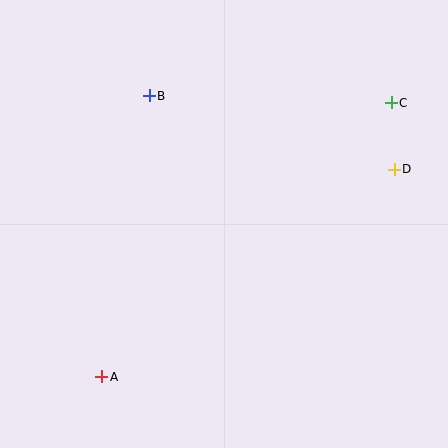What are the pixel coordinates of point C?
Point C is at (391, 103).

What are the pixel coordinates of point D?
Point D is at (394, 169).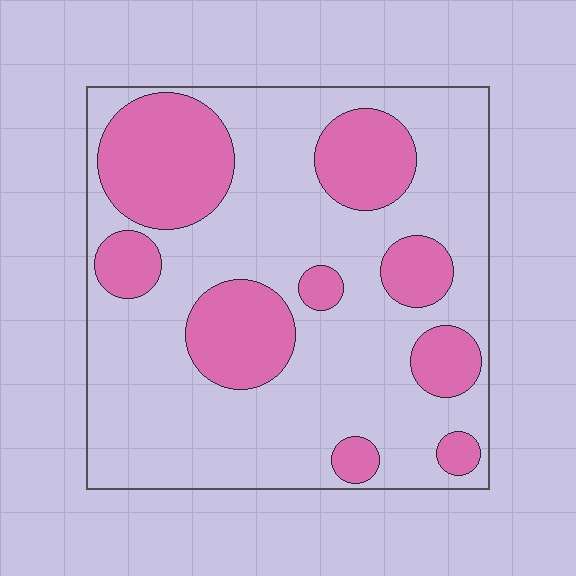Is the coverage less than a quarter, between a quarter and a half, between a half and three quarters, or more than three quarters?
Between a quarter and a half.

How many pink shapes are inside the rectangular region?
9.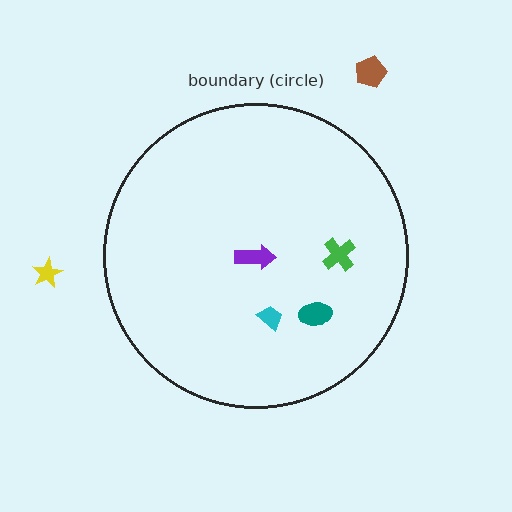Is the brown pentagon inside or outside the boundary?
Outside.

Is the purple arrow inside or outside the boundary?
Inside.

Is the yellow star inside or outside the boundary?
Outside.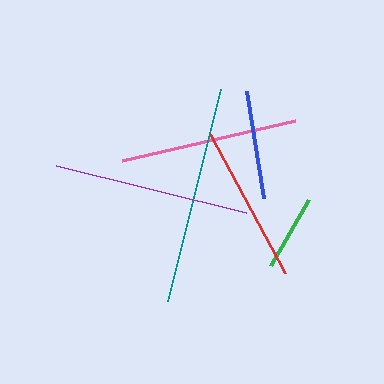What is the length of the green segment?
The green segment is approximately 75 pixels long.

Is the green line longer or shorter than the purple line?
The purple line is longer than the green line.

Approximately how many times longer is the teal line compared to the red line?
The teal line is approximately 1.4 times the length of the red line.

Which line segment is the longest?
The teal line is the longest at approximately 219 pixels.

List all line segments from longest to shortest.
From longest to shortest: teal, purple, pink, red, blue, green.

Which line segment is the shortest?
The green line is the shortest at approximately 75 pixels.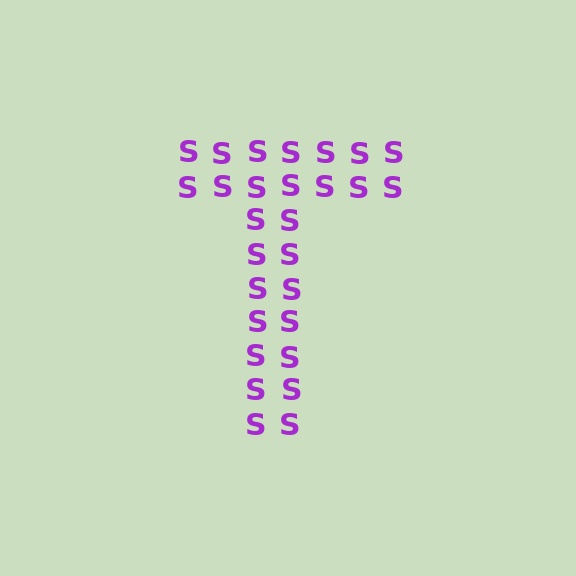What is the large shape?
The large shape is the letter T.